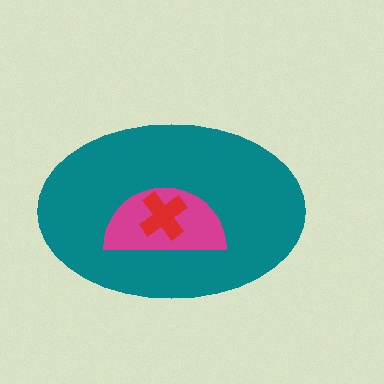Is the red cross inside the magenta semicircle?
Yes.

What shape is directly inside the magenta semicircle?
The red cross.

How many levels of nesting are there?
3.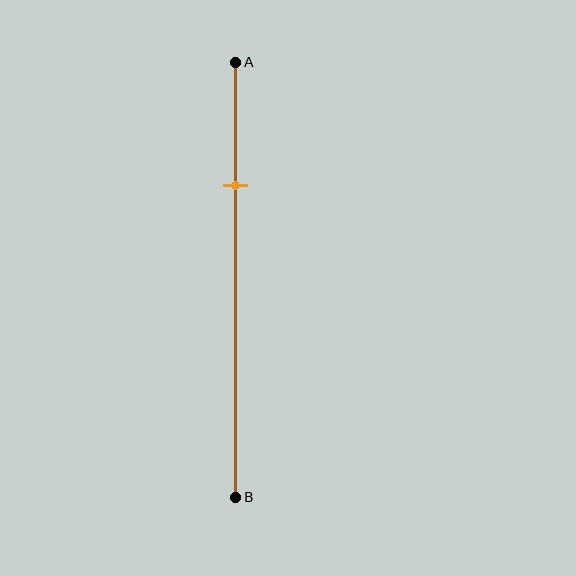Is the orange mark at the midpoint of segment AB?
No, the mark is at about 30% from A, not at the 50% midpoint.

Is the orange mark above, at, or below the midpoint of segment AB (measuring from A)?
The orange mark is above the midpoint of segment AB.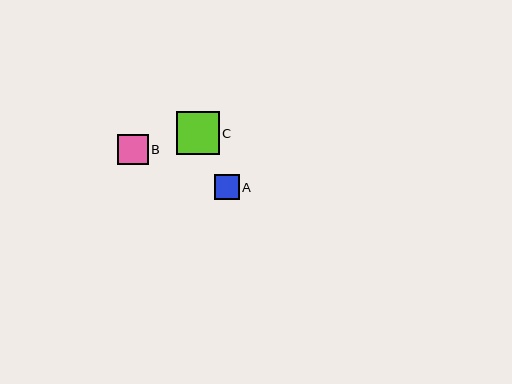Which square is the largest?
Square C is the largest with a size of approximately 43 pixels.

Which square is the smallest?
Square A is the smallest with a size of approximately 25 pixels.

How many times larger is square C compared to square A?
Square C is approximately 1.7 times the size of square A.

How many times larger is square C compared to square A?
Square C is approximately 1.7 times the size of square A.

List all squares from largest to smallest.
From largest to smallest: C, B, A.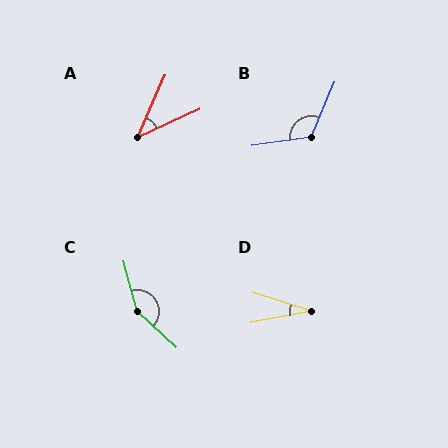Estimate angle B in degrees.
Approximately 122 degrees.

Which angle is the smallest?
D, at approximately 28 degrees.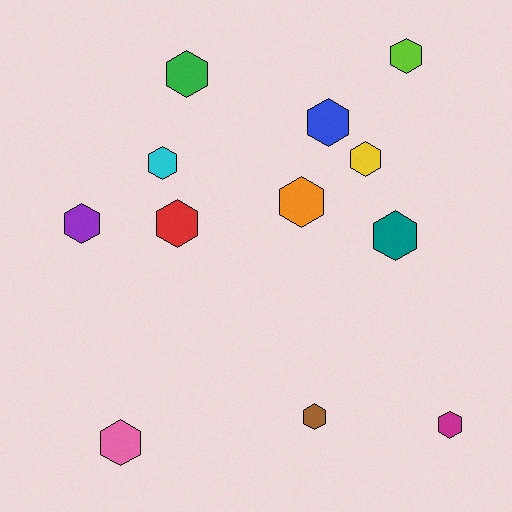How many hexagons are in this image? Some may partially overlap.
There are 12 hexagons.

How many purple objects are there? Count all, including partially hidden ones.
There is 1 purple object.